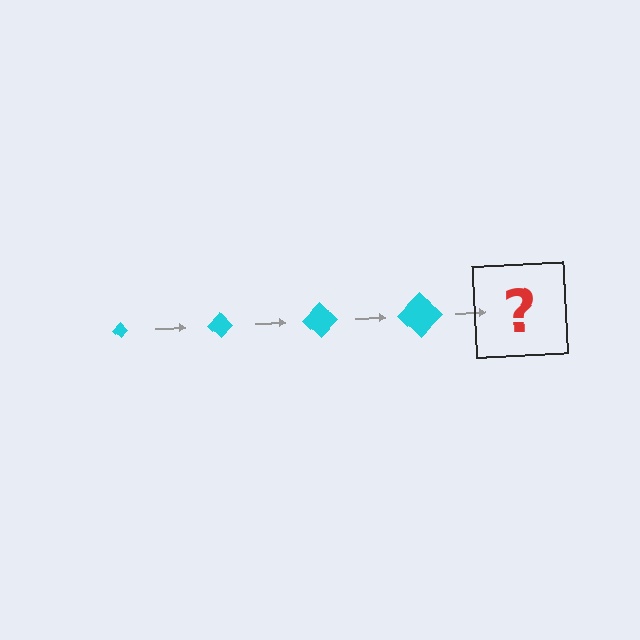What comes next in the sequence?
The next element should be a cyan diamond, larger than the previous one.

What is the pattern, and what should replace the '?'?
The pattern is that the diamond gets progressively larger each step. The '?' should be a cyan diamond, larger than the previous one.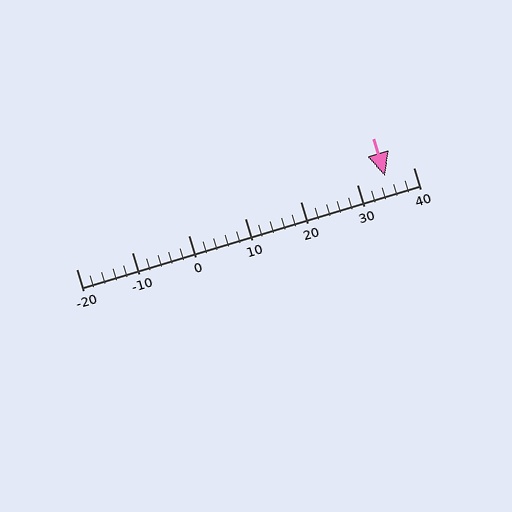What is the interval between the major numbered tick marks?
The major tick marks are spaced 10 units apart.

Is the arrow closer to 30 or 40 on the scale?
The arrow is closer to 40.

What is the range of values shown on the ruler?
The ruler shows values from -20 to 40.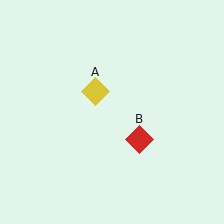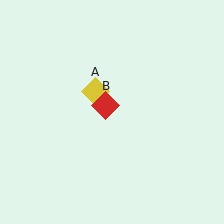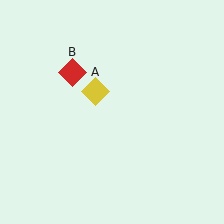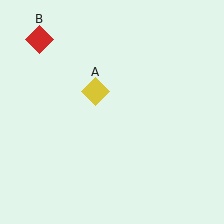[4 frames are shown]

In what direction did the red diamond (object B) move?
The red diamond (object B) moved up and to the left.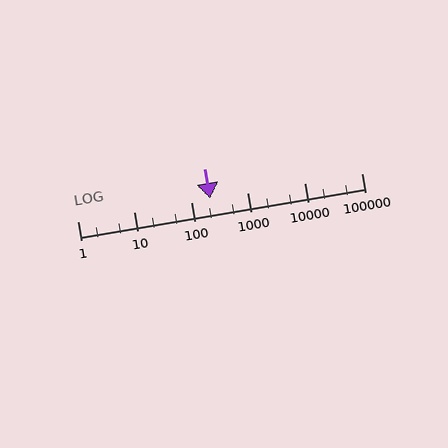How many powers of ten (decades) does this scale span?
The scale spans 5 decades, from 1 to 100000.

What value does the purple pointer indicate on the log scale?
The pointer indicates approximately 220.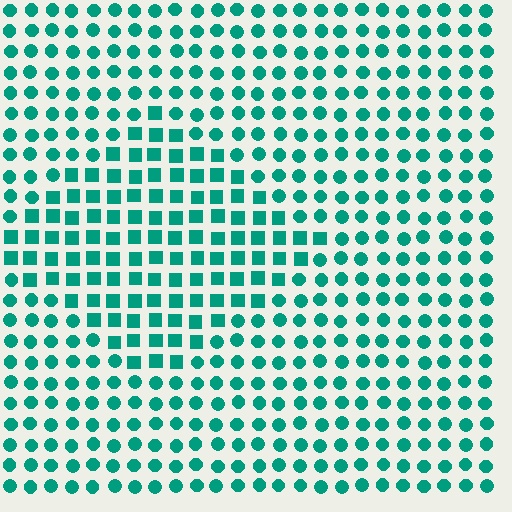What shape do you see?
I see a diamond.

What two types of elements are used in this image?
The image uses squares inside the diamond region and circles outside it.